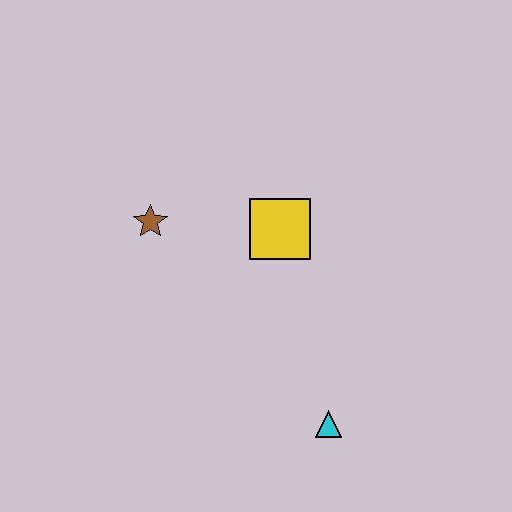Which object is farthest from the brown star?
The cyan triangle is farthest from the brown star.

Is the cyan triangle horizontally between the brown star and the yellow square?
No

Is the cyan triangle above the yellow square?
No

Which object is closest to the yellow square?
The brown star is closest to the yellow square.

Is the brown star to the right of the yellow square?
No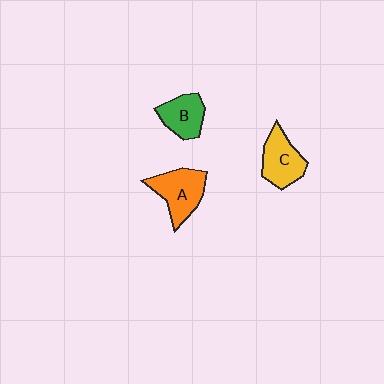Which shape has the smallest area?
Shape B (green).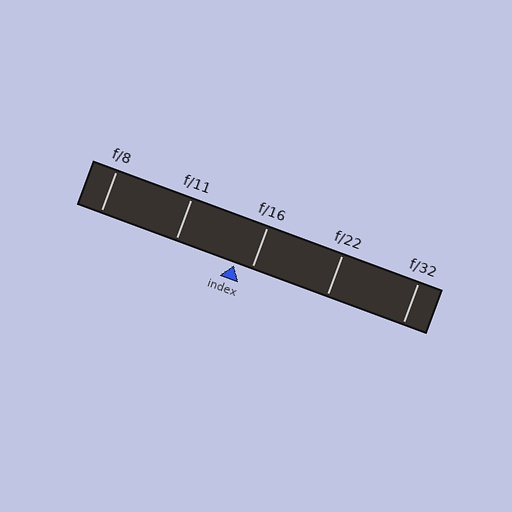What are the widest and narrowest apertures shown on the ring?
The widest aperture shown is f/8 and the narrowest is f/32.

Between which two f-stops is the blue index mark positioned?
The index mark is between f/11 and f/16.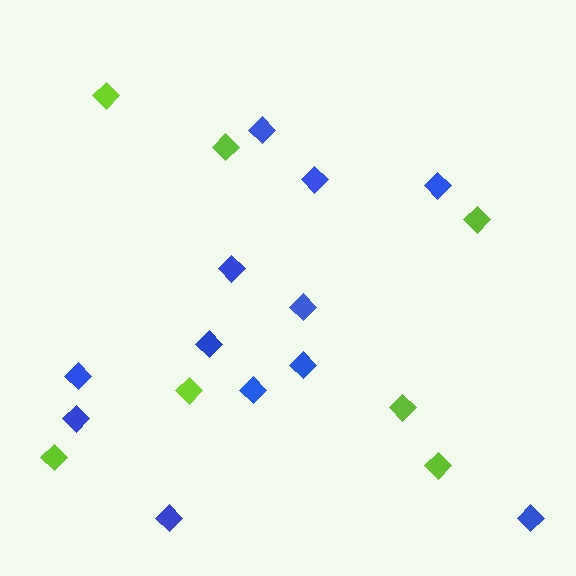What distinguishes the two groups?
There are 2 groups: one group of lime diamonds (7) and one group of blue diamonds (12).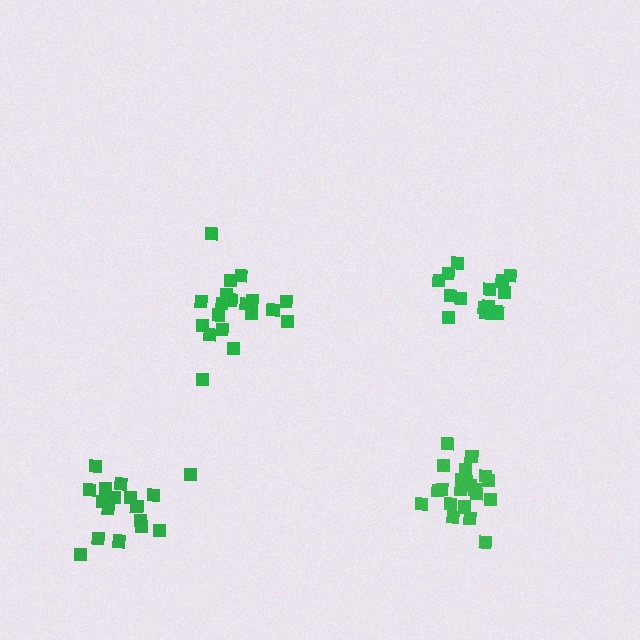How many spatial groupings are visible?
There are 4 spatial groupings.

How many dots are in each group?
Group 1: 17 dots, Group 2: 16 dots, Group 3: 21 dots, Group 4: 20 dots (74 total).